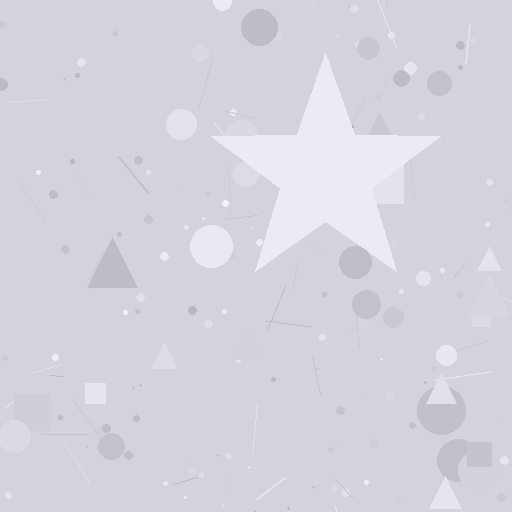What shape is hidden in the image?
A star is hidden in the image.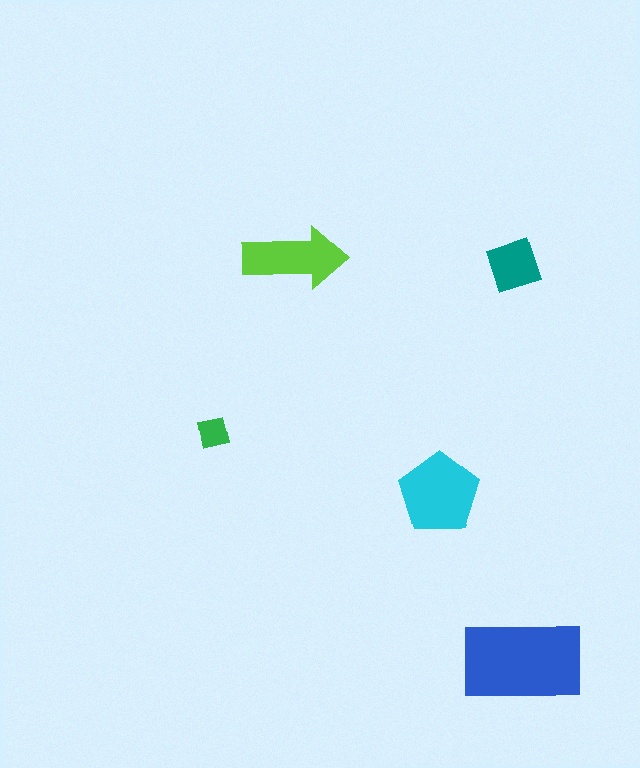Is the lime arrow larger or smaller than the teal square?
Larger.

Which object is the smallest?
The green square.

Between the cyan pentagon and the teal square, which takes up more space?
The cyan pentagon.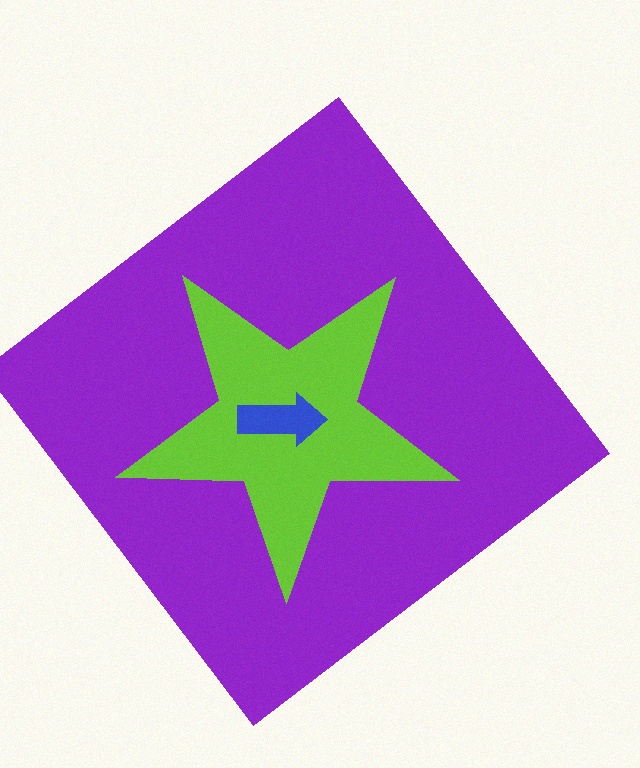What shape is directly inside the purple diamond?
The lime star.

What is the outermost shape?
The purple diamond.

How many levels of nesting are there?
3.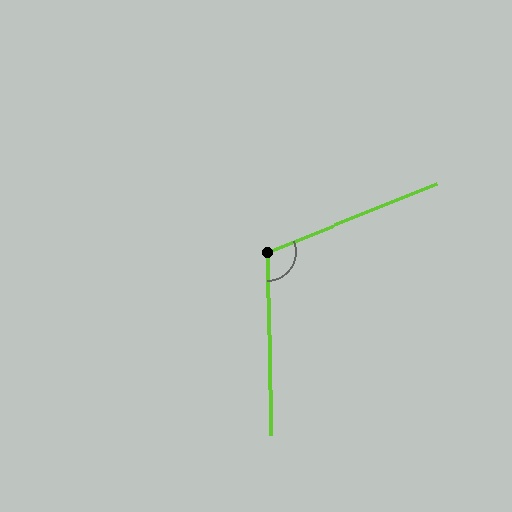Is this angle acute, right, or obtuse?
It is obtuse.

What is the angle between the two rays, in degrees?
Approximately 111 degrees.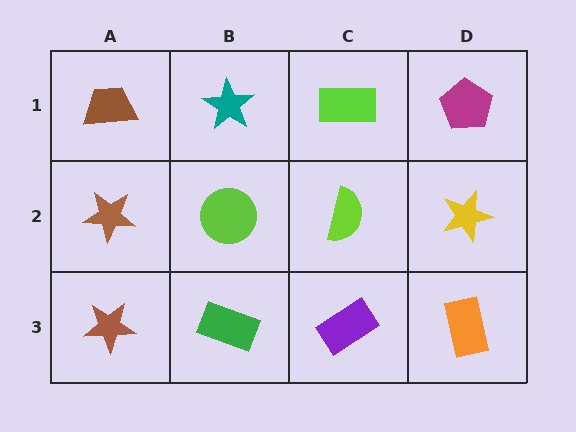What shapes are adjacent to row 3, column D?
A yellow star (row 2, column D), a purple rectangle (row 3, column C).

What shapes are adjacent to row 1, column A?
A brown star (row 2, column A), a teal star (row 1, column B).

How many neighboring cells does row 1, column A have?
2.